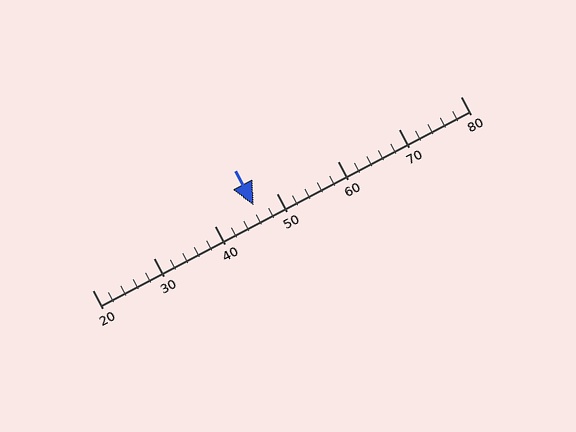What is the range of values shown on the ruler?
The ruler shows values from 20 to 80.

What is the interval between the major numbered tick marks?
The major tick marks are spaced 10 units apart.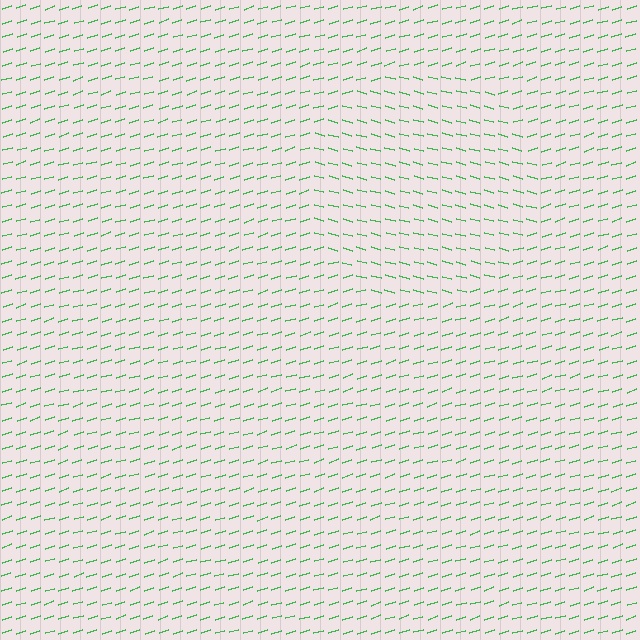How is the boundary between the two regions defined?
The boundary is defined purely by a change in line orientation (approximately 32 degrees difference). All lines are the same color and thickness.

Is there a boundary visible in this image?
Yes, there is a texture boundary formed by a change in line orientation.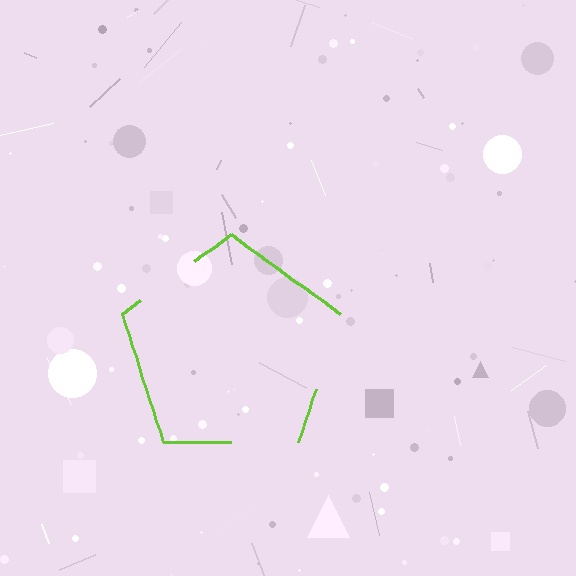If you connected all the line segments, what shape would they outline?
They would outline a pentagon.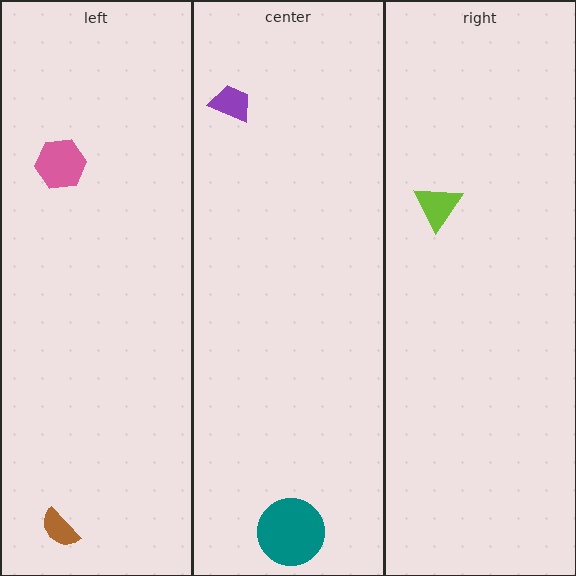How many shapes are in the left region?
2.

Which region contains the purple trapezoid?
The center region.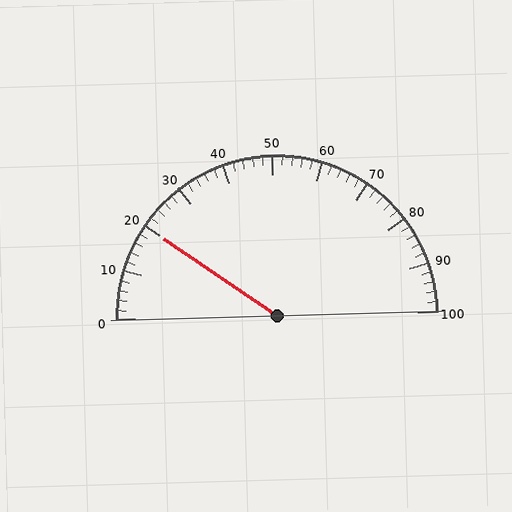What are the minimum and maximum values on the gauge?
The gauge ranges from 0 to 100.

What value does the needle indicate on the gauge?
The needle indicates approximately 20.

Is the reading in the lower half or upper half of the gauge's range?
The reading is in the lower half of the range (0 to 100).